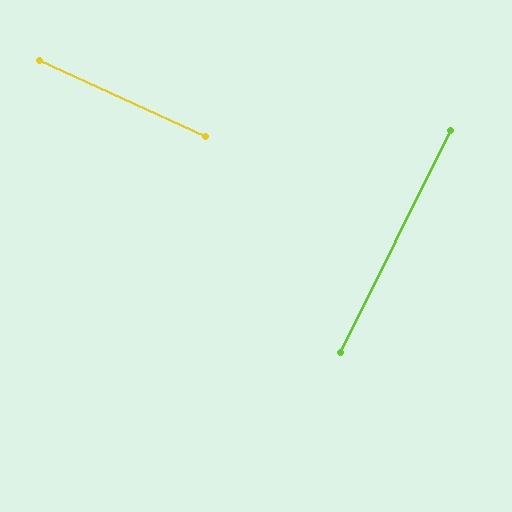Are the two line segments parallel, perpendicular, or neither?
Perpendicular — they meet at approximately 88°.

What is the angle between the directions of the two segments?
Approximately 88 degrees.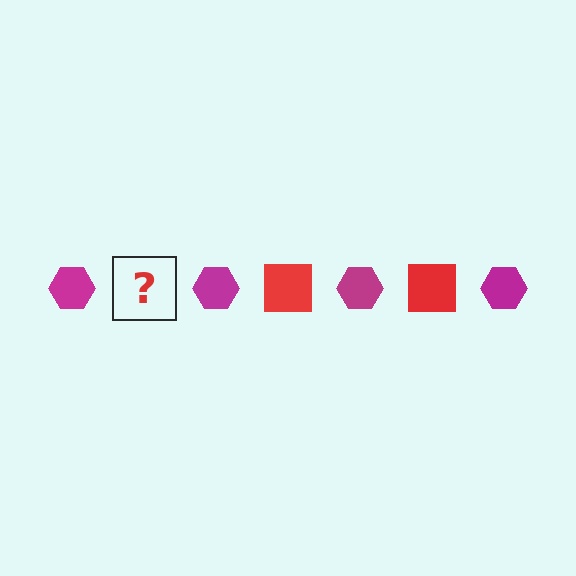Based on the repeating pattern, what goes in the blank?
The blank should be a red square.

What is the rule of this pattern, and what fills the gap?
The rule is that the pattern alternates between magenta hexagon and red square. The gap should be filled with a red square.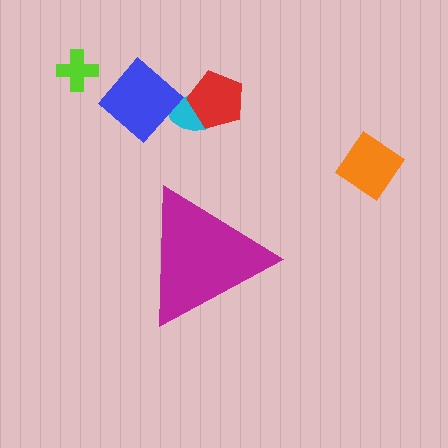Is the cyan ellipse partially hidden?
No, the cyan ellipse is fully visible.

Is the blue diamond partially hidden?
No, the blue diamond is fully visible.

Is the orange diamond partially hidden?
No, the orange diamond is fully visible.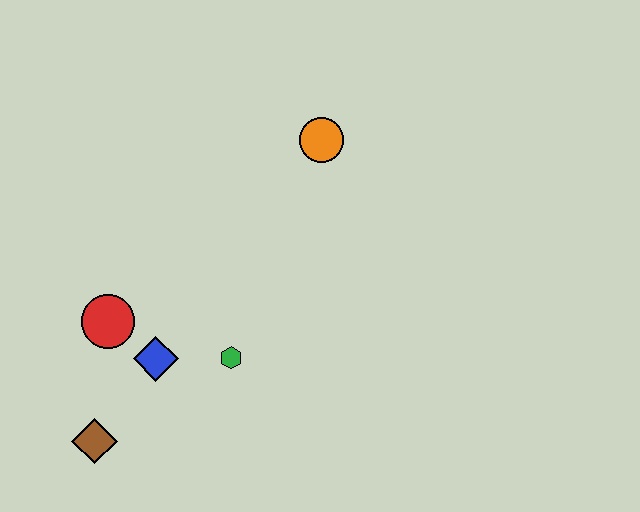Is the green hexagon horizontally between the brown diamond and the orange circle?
Yes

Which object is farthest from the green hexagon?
The orange circle is farthest from the green hexagon.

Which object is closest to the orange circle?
The green hexagon is closest to the orange circle.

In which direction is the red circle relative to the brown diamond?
The red circle is above the brown diamond.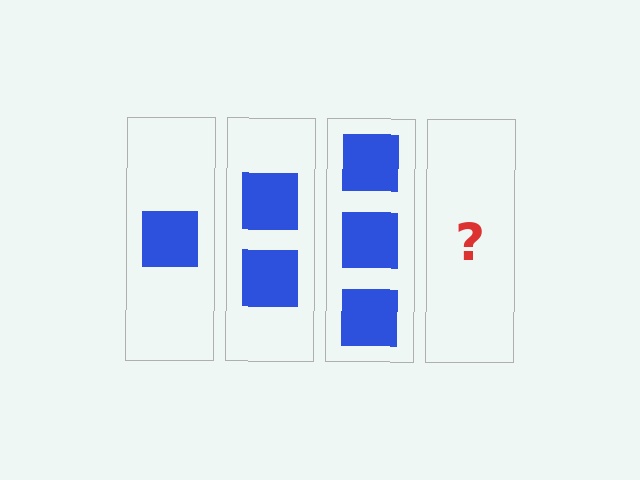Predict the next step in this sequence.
The next step is 4 squares.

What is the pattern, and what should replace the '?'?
The pattern is that each step adds one more square. The '?' should be 4 squares.